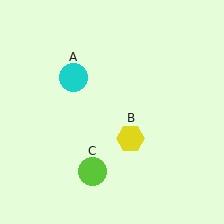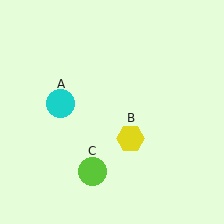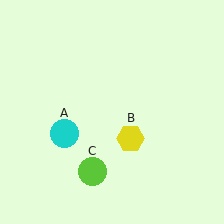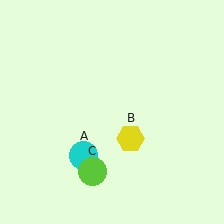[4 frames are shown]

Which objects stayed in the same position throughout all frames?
Yellow hexagon (object B) and lime circle (object C) remained stationary.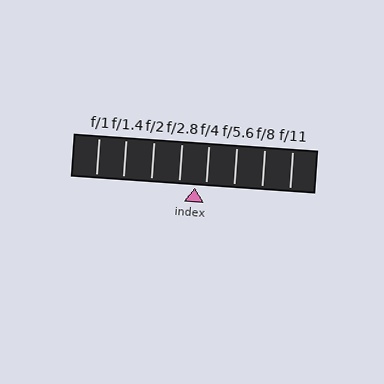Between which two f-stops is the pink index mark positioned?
The index mark is between f/2.8 and f/4.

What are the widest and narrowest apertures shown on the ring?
The widest aperture shown is f/1 and the narrowest is f/11.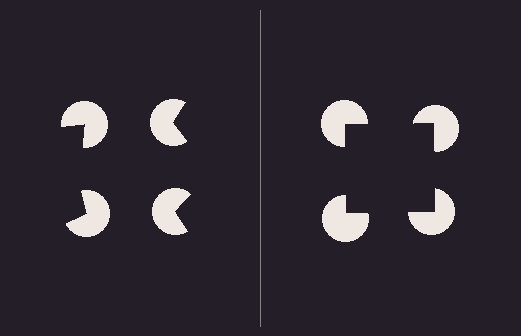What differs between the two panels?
The pac-man discs are positioned identically on both sides; only the wedge orientations differ. On the right they align to a square; on the left they are misaligned.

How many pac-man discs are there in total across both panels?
8 — 4 on each side.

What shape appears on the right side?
An illusory square.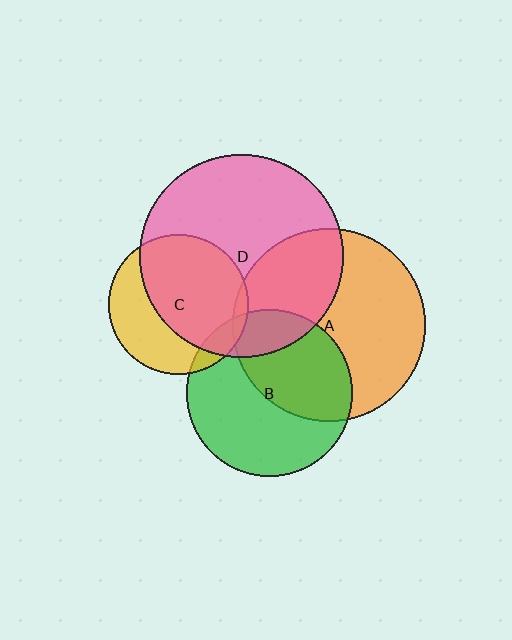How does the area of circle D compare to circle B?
Approximately 1.5 times.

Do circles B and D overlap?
Yes.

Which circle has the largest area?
Circle D (pink).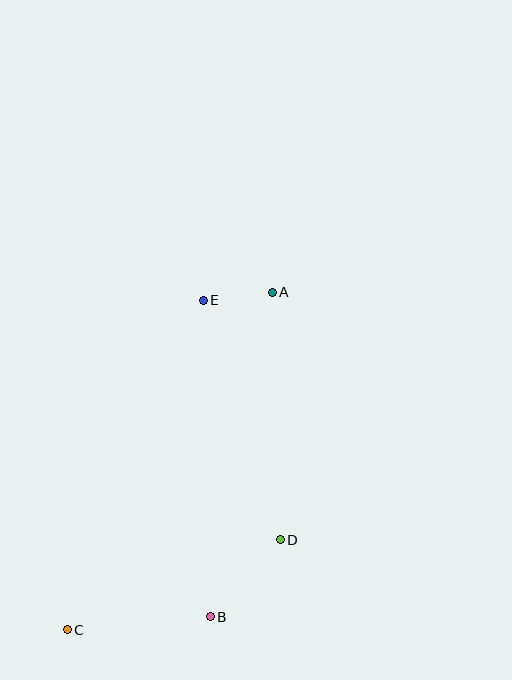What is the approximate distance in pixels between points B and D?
The distance between B and D is approximately 104 pixels.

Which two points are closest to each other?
Points A and E are closest to each other.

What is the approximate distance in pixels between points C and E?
The distance between C and E is approximately 357 pixels.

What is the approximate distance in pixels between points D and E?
The distance between D and E is approximately 252 pixels.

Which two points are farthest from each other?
Points A and C are farthest from each other.